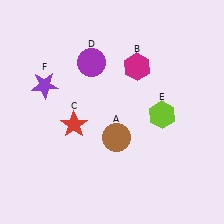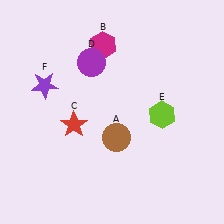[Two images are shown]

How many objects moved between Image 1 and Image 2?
1 object moved between the two images.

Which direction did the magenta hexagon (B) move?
The magenta hexagon (B) moved left.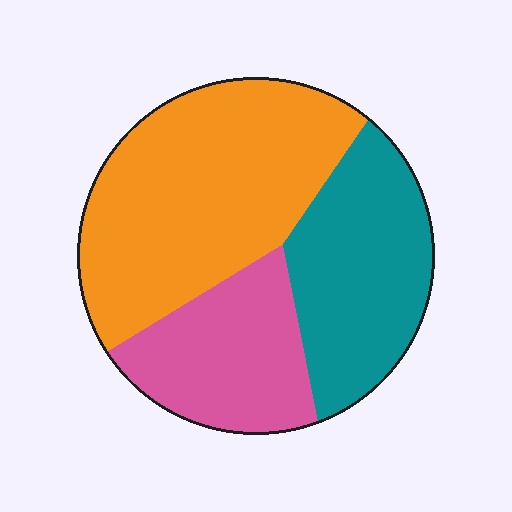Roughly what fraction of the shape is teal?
Teal covers 30% of the shape.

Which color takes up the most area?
Orange, at roughly 45%.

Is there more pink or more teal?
Teal.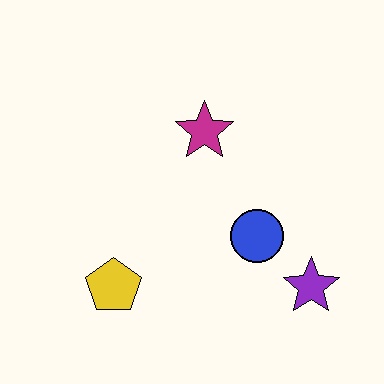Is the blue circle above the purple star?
Yes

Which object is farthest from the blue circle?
The yellow pentagon is farthest from the blue circle.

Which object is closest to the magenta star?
The blue circle is closest to the magenta star.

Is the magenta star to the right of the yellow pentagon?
Yes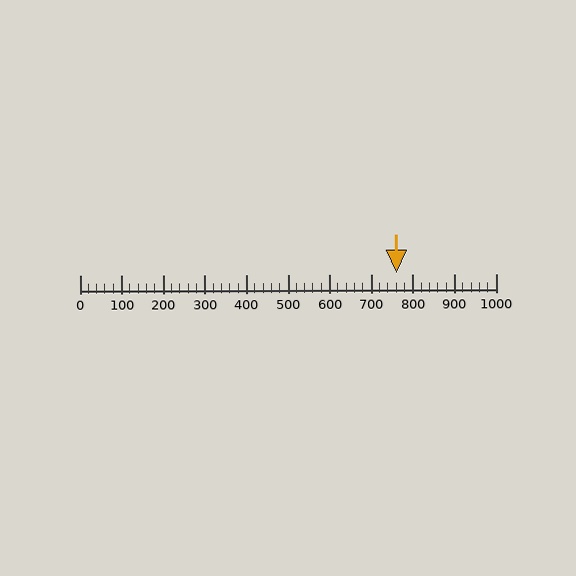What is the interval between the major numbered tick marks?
The major tick marks are spaced 100 units apart.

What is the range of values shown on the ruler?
The ruler shows values from 0 to 1000.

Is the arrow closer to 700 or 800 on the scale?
The arrow is closer to 800.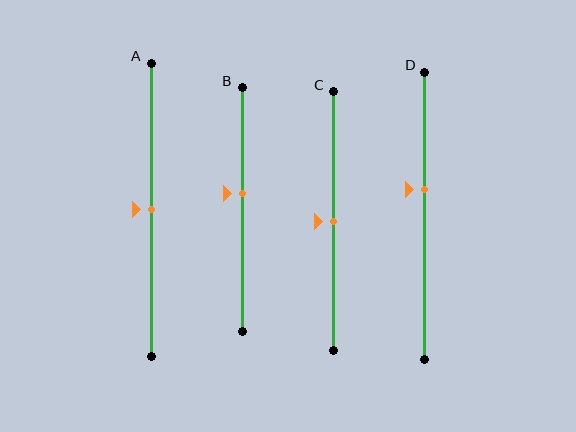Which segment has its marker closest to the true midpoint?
Segment A has its marker closest to the true midpoint.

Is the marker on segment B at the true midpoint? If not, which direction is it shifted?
No, the marker on segment B is shifted upward by about 6% of the segment length.